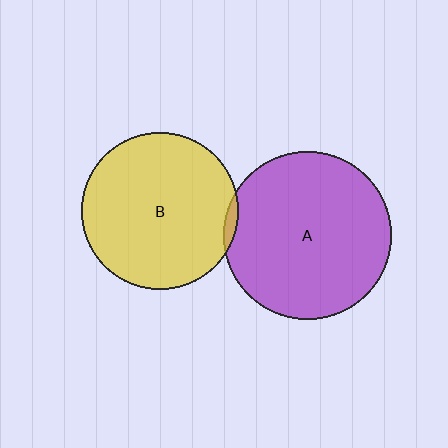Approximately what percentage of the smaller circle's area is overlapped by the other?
Approximately 5%.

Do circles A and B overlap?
Yes.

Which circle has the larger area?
Circle A (purple).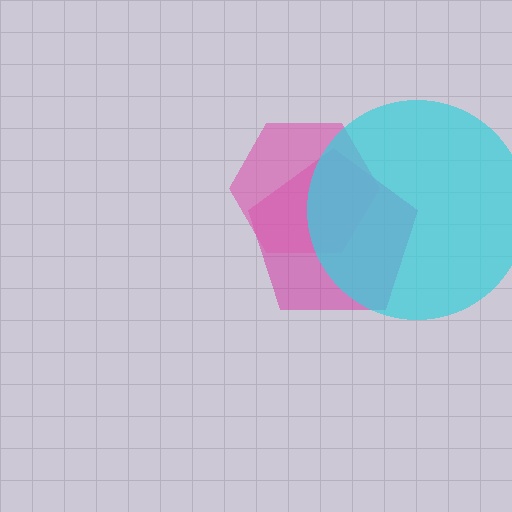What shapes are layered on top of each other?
The layered shapes are: a magenta pentagon, a pink hexagon, a cyan circle.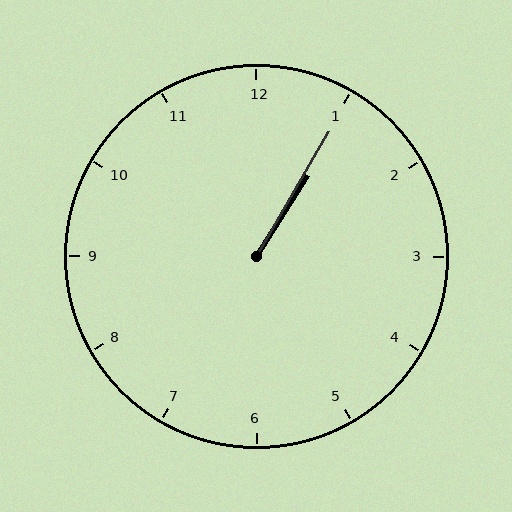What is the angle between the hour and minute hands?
Approximately 2 degrees.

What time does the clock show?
1:05.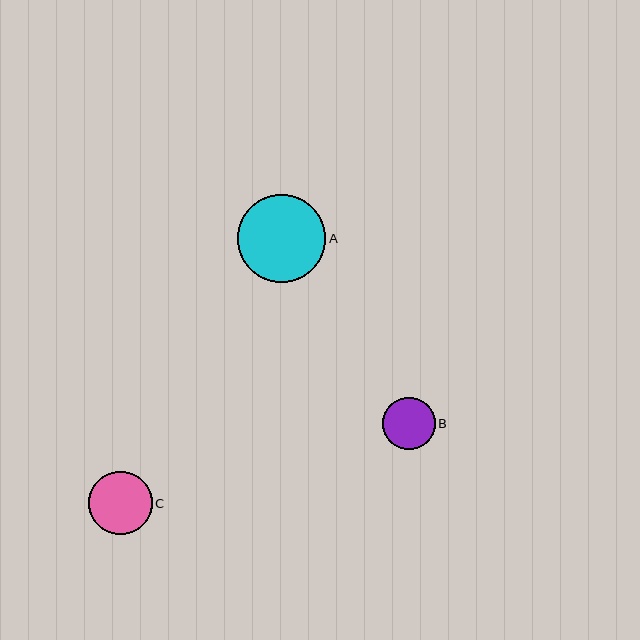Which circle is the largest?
Circle A is the largest with a size of approximately 88 pixels.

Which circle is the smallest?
Circle B is the smallest with a size of approximately 52 pixels.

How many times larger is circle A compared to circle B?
Circle A is approximately 1.7 times the size of circle B.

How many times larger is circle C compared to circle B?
Circle C is approximately 1.2 times the size of circle B.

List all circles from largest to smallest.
From largest to smallest: A, C, B.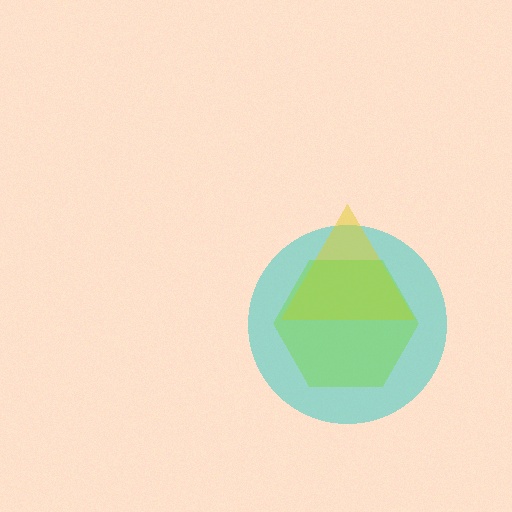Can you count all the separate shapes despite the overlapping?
Yes, there are 3 separate shapes.